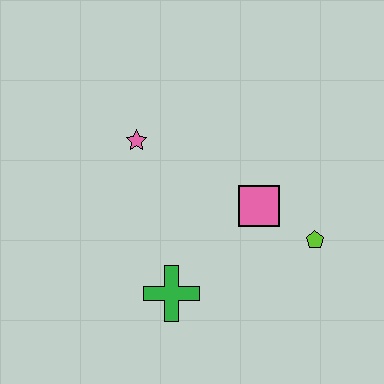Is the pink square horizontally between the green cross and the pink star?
No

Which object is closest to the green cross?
The pink square is closest to the green cross.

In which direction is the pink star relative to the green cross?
The pink star is above the green cross.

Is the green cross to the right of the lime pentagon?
No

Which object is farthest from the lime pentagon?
The pink star is farthest from the lime pentagon.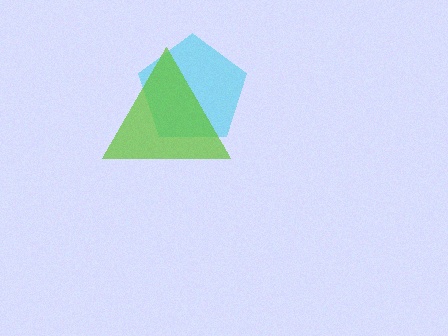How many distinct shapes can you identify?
There are 2 distinct shapes: a cyan pentagon, a lime triangle.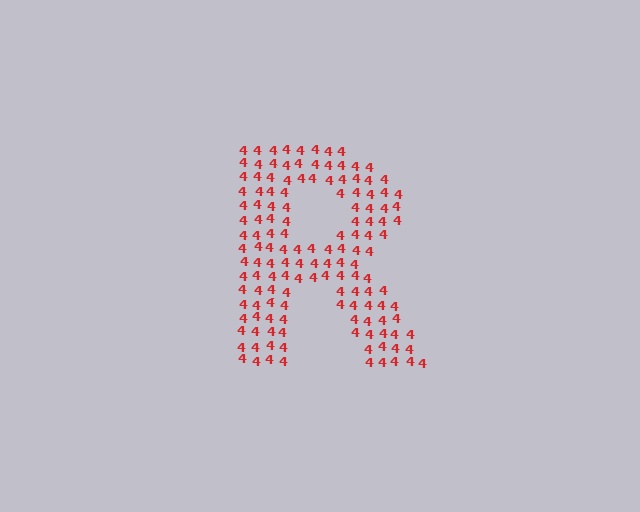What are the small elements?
The small elements are digit 4's.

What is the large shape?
The large shape is the letter R.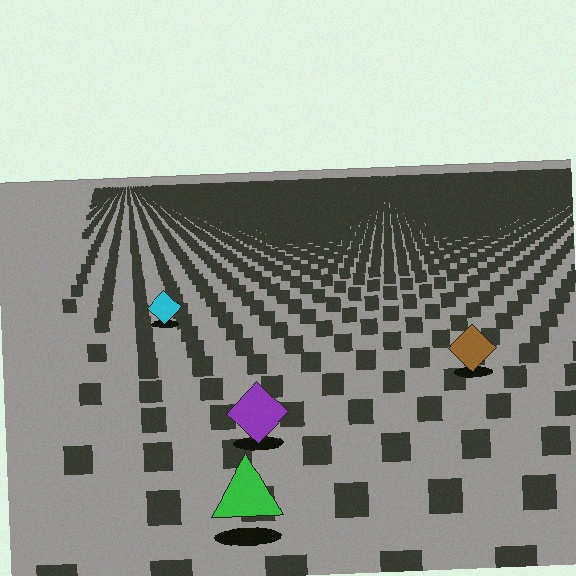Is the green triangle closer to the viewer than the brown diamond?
Yes. The green triangle is closer — you can tell from the texture gradient: the ground texture is coarser near it.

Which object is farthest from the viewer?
The cyan diamond is farthest from the viewer. It appears smaller and the ground texture around it is denser.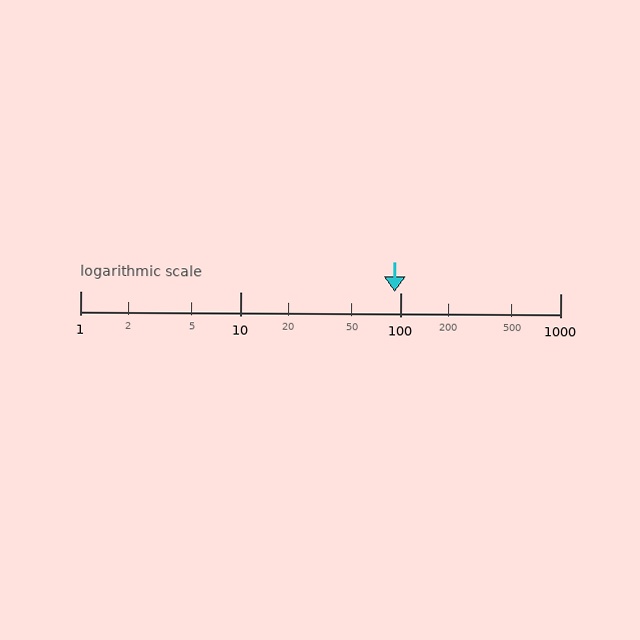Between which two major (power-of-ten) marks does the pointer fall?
The pointer is between 10 and 100.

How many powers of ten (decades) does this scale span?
The scale spans 3 decades, from 1 to 1000.